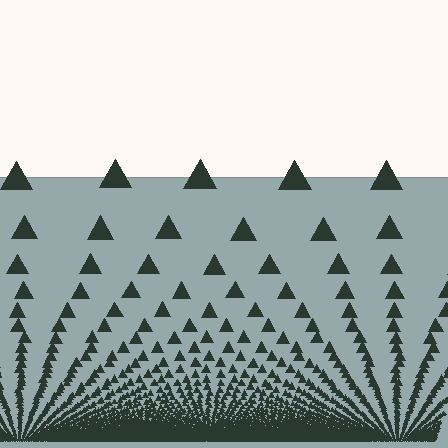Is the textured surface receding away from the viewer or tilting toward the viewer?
The surface appears to tilt toward the viewer. Texture elements get larger and sparser toward the top.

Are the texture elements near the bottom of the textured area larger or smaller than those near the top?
Smaller. The gradient is inverted — elements near the bottom are smaller and denser.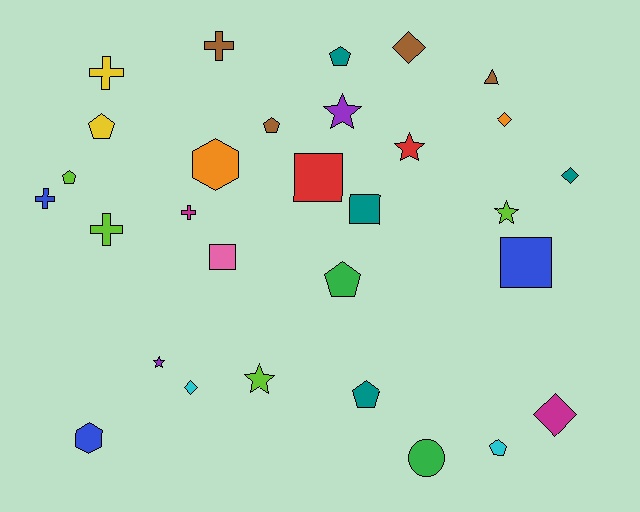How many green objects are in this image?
There are 2 green objects.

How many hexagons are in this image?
There are 2 hexagons.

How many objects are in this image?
There are 30 objects.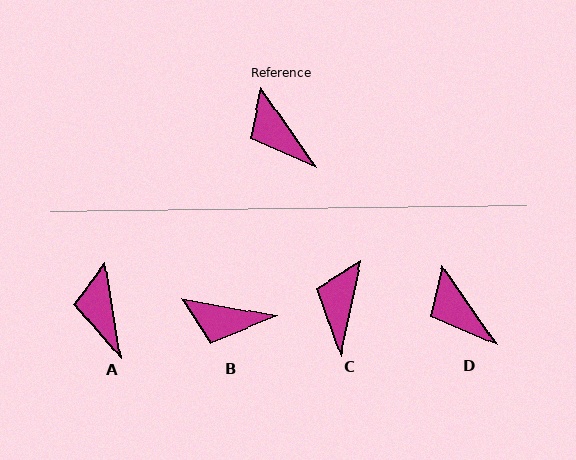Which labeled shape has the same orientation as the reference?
D.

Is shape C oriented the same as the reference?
No, it is off by about 47 degrees.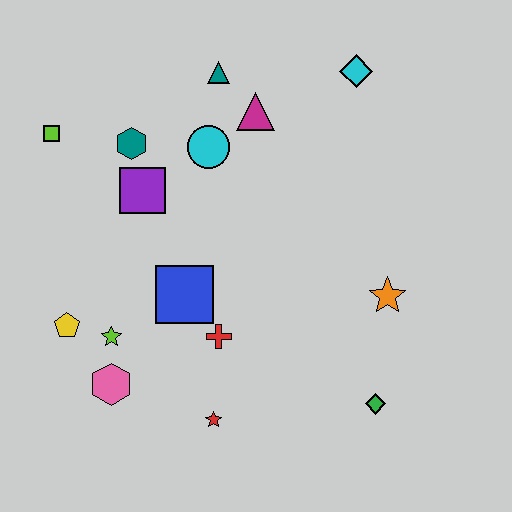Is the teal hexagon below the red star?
No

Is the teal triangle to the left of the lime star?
No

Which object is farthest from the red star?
The cyan diamond is farthest from the red star.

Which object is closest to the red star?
The red cross is closest to the red star.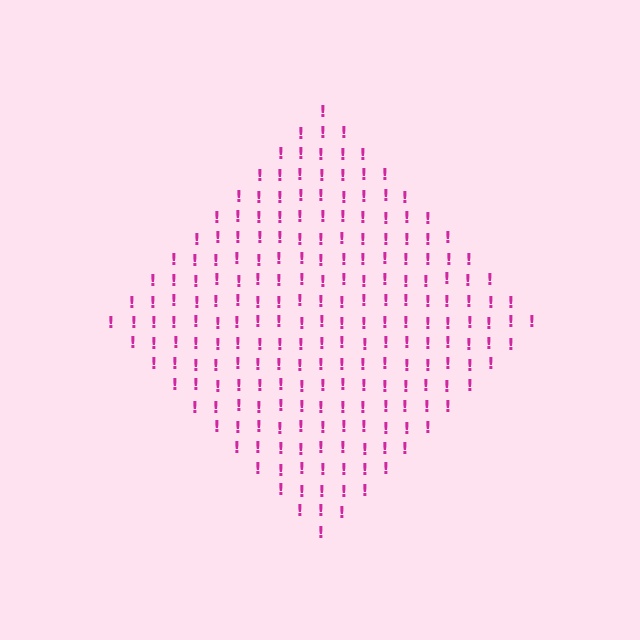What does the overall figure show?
The overall figure shows a diamond.